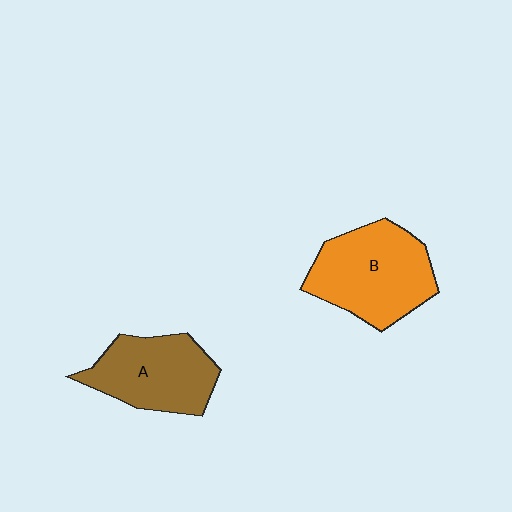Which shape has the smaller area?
Shape A (brown).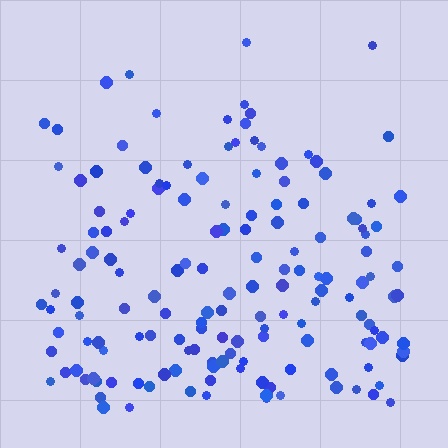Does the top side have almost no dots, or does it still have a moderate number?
Still a moderate number, just noticeably fewer than the bottom.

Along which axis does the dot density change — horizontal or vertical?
Vertical.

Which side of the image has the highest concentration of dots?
The bottom.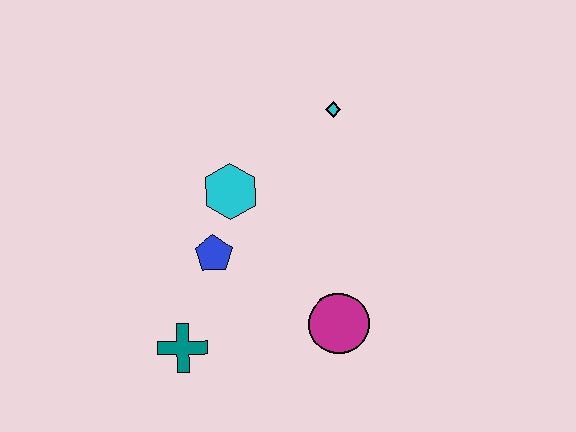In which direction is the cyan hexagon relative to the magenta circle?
The cyan hexagon is above the magenta circle.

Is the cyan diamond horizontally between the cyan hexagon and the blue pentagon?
No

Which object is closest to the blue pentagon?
The cyan hexagon is closest to the blue pentagon.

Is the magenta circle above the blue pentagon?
No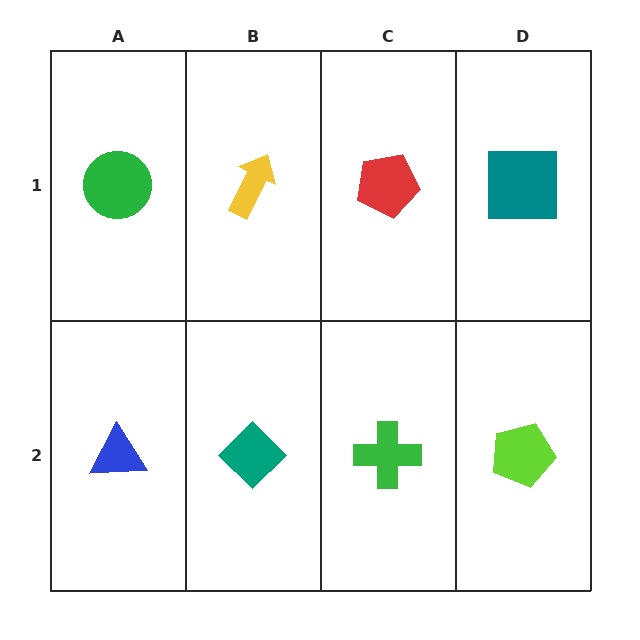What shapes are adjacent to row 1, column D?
A lime pentagon (row 2, column D), a red pentagon (row 1, column C).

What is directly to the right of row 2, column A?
A teal diamond.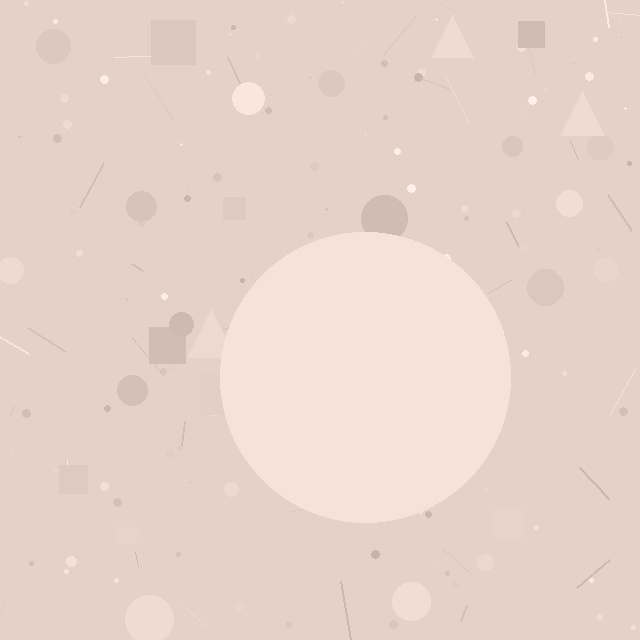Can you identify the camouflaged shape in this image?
The camouflaged shape is a circle.